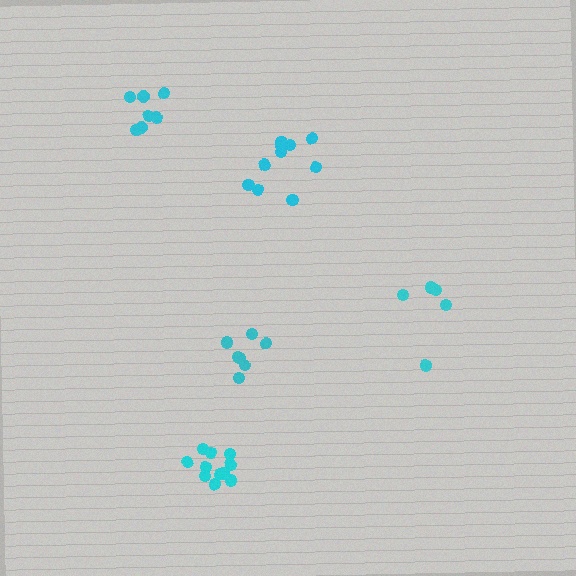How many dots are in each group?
Group 1: 5 dots, Group 2: 7 dots, Group 3: 7 dots, Group 4: 10 dots, Group 5: 11 dots (40 total).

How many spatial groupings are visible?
There are 5 spatial groupings.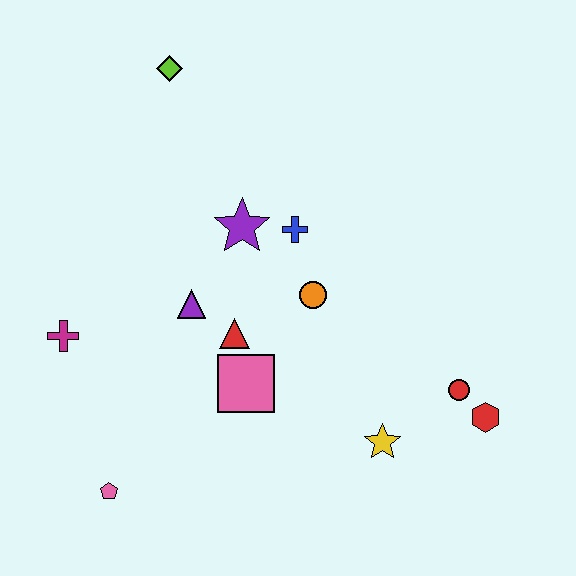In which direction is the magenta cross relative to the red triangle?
The magenta cross is to the left of the red triangle.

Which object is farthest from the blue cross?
The pink pentagon is farthest from the blue cross.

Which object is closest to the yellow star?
The red circle is closest to the yellow star.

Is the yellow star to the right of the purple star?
Yes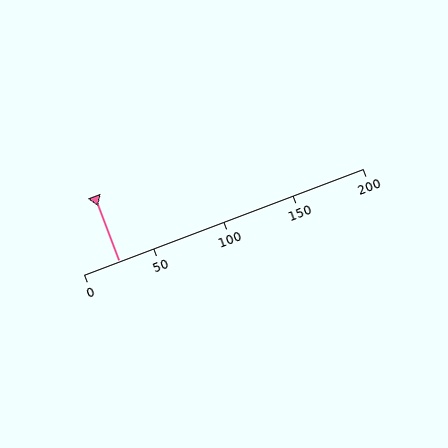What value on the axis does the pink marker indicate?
The marker indicates approximately 25.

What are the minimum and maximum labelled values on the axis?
The axis runs from 0 to 200.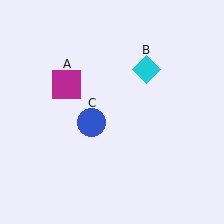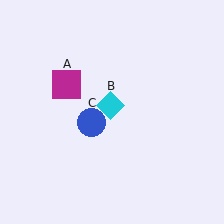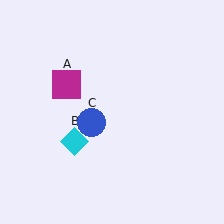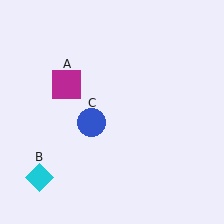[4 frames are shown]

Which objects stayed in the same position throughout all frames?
Magenta square (object A) and blue circle (object C) remained stationary.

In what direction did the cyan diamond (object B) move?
The cyan diamond (object B) moved down and to the left.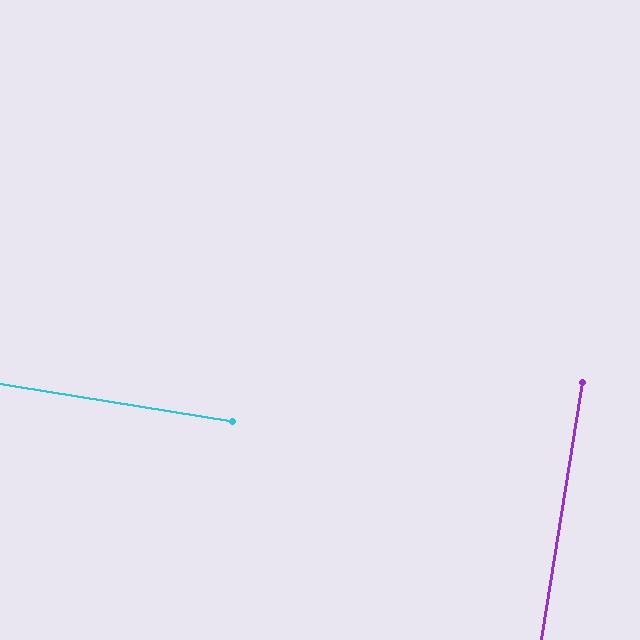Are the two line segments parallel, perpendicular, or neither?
Perpendicular — they meet at approximately 90°.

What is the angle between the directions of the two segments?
Approximately 90 degrees.